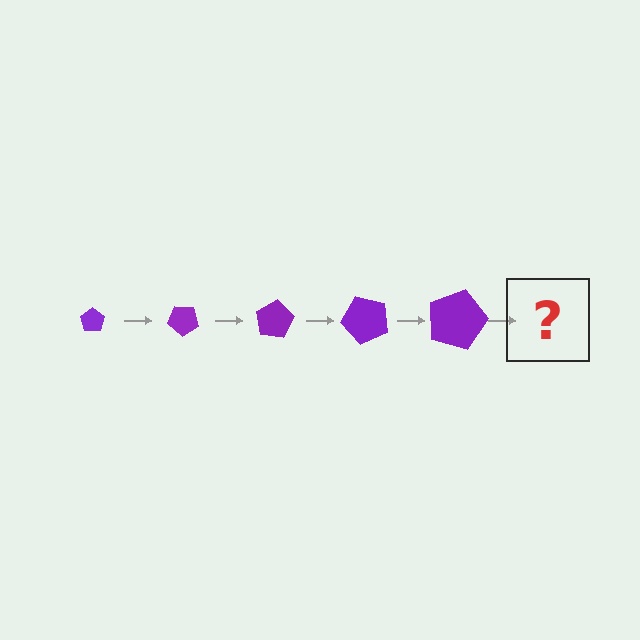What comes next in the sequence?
The next element should be a pentagon, larger than the previous one and rotated 200 degrees from the start.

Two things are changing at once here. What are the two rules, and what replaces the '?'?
The two rules are that the pentagon grows larger each step and it rotates 40 degrees each step. The '?' should be a pentagon, larger than the previous one and rotated 200 degrees from the start.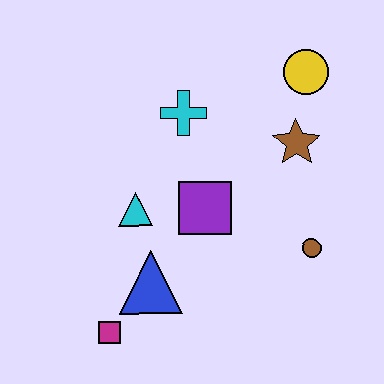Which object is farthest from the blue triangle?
The yellow circle is farthest from the blue triangle.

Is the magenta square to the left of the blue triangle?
Yes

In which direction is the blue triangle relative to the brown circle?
The blue triangle is to the left of the brown circle.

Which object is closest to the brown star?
The yellow circle is closest to the brown star.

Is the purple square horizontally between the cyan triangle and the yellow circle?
Yes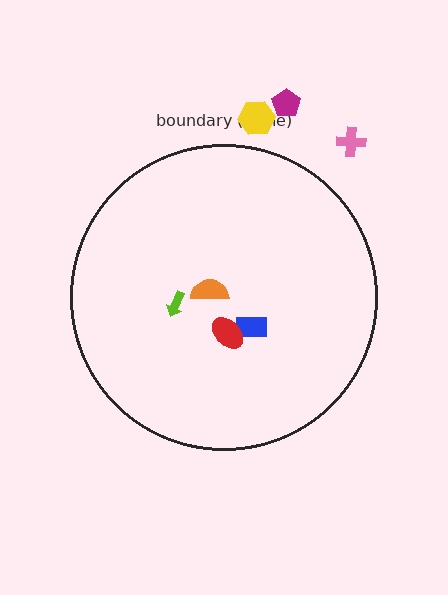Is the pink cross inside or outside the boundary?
Outside.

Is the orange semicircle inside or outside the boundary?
Inside.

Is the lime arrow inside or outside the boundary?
Inside.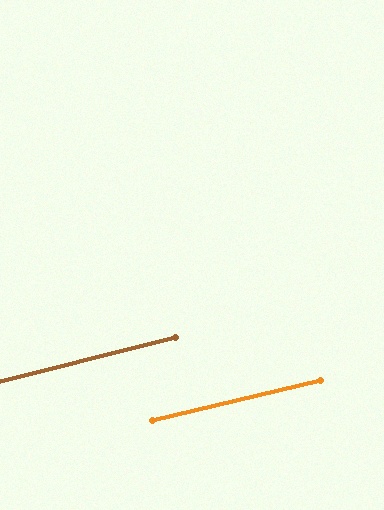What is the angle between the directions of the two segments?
Approximately 1 degree.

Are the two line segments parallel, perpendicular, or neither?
Parallel — their directions differ by only 0.7°.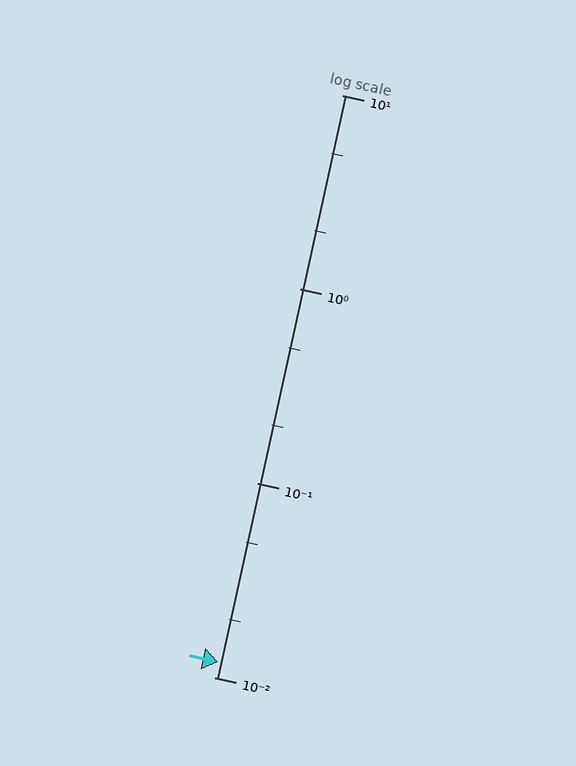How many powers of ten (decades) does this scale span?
The scale spans 3 decades, from 0.01 to 10.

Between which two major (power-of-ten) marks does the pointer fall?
The pointer is between 0.01 and 0.1.